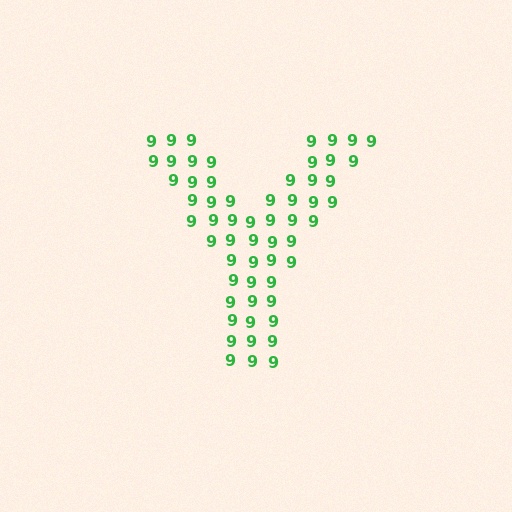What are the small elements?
The small elements are digit 9's.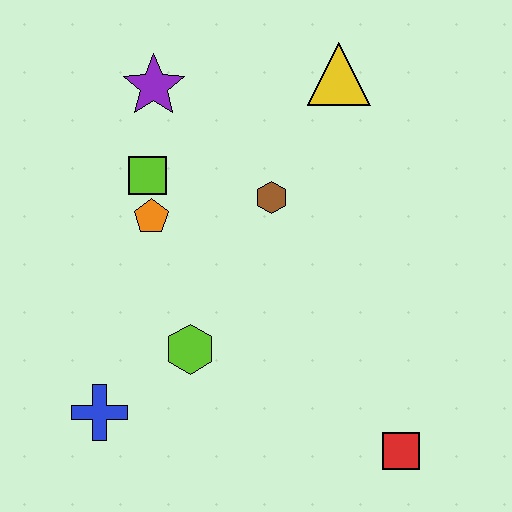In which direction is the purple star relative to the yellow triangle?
The purple star is to the left of the yellow triangle.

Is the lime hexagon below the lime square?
Yes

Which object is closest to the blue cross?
The lime hexagon is closest to the blue cross.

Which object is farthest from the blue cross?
The yellow triangle is farthest from the blue cross.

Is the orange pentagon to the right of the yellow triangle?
No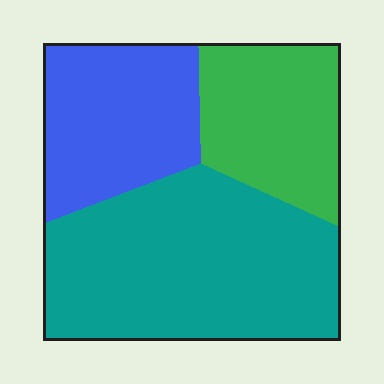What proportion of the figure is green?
Green takes up less than a quarter of the figure.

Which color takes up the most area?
Teal, at roughly 50%.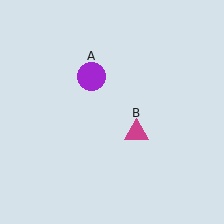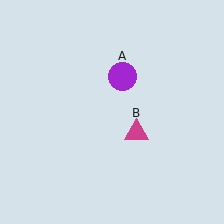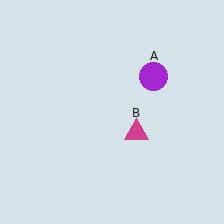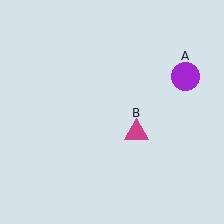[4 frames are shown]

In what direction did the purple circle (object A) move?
The purple circle (object A) moved right.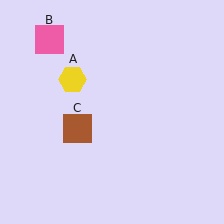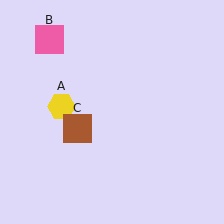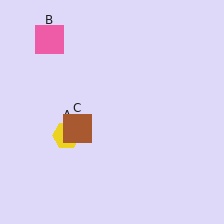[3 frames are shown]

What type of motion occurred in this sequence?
The yellow hexagon (object A) rotated counterclockwise around the center of the scene.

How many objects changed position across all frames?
1 object changed position: yellow hexagon (object A).